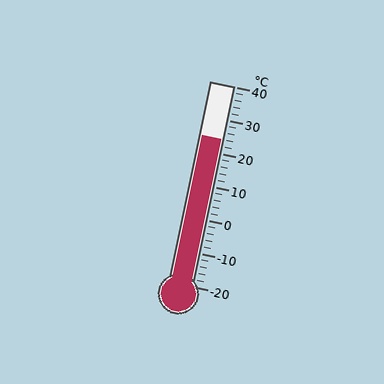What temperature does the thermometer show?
The thermometer shows approximately 24°C.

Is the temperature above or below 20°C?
The temperature is above 20°C.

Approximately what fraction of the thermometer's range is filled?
The thermometer is filled to approximately 75% of its range.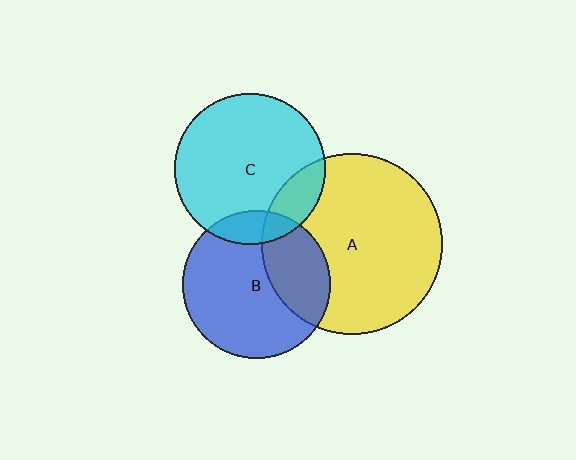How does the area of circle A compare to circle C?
Approximately 1.4 times.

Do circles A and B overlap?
Yes.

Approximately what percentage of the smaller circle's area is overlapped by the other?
Approximately 30%.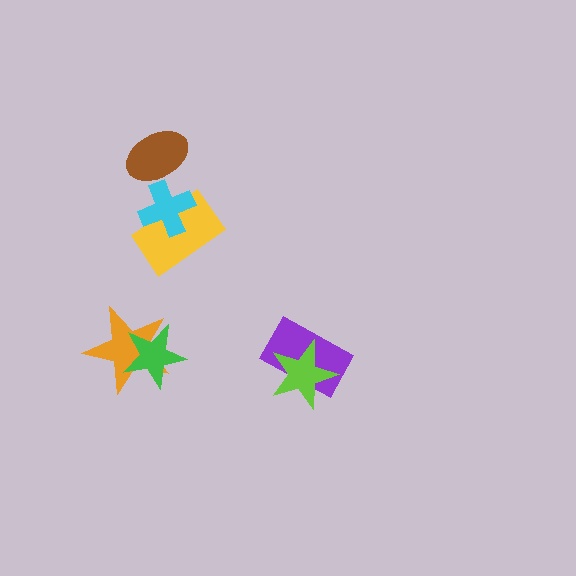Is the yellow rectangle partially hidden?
Yes, it is partially covered by another shape.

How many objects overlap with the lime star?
1 object overlaps with the lime star.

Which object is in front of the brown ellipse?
The cyan cross is in front of the brown ellipse.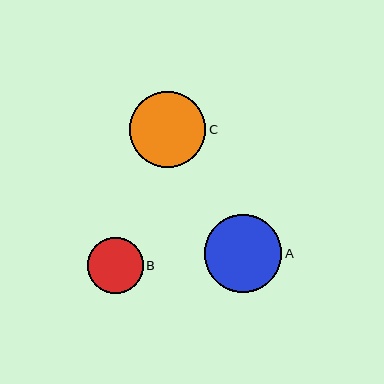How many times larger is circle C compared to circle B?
Circle C is approximately 1.4 times the size of circle B.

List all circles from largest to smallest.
From largest to smallest: A, C, B.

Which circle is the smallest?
Circle B is the smallest with a size of approximately 56 pixels.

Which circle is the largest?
Circle A is the largest with a size of approximately 78 pixels.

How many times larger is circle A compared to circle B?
Circle A is approximately 1.4 times the size of circle B.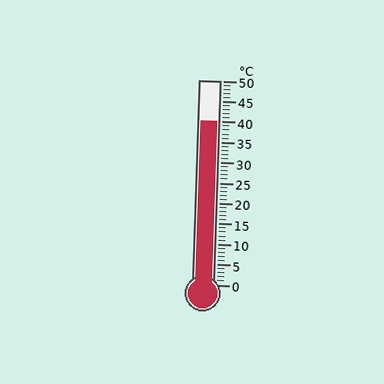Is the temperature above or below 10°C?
The temperature is above 10°C.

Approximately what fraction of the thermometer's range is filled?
The thermometer is filled to approximately 80% of its range.